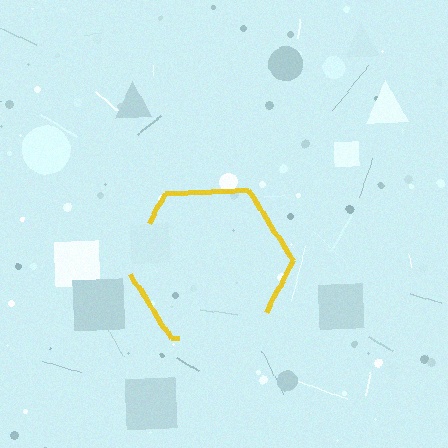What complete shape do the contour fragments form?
The contour fragments form a hexagon.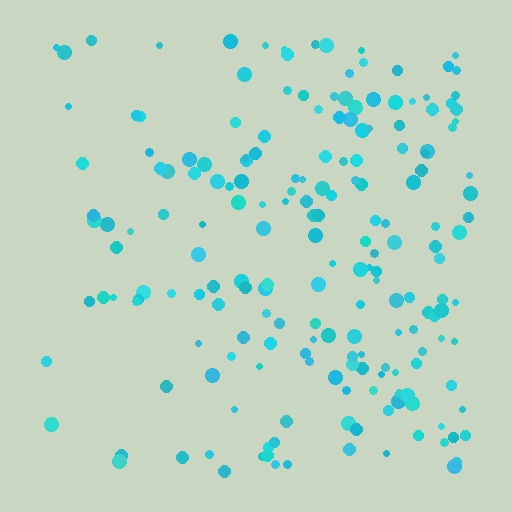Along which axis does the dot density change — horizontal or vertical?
Horizontal.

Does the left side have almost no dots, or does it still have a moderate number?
Still a moderate number, just noticeably fewer than the right.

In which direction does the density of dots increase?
From left to right, with the right side densest.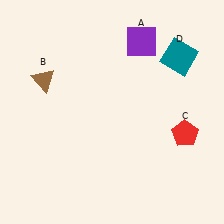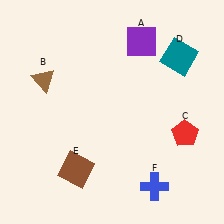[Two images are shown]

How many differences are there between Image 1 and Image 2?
There are 2 differences between the two images.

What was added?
A brown square (E), a blue cross (F) were added in Image 2.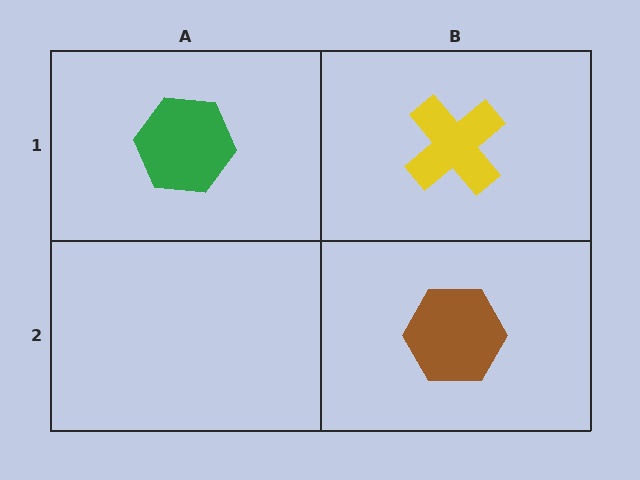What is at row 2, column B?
A brown hexagon.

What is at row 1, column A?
A green hexagon.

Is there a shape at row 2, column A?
No, that cell is empty.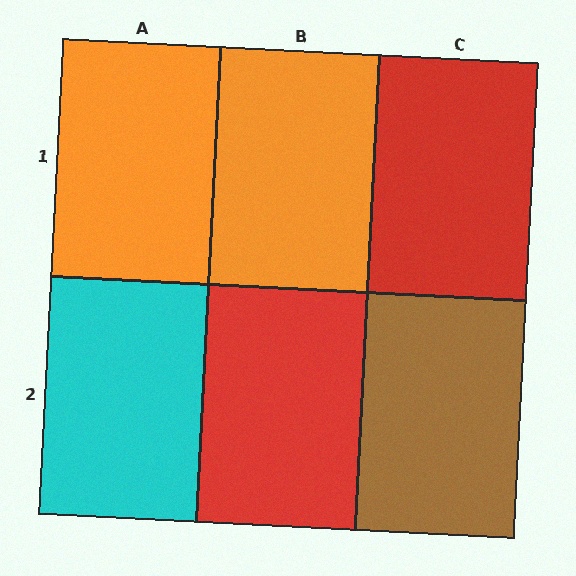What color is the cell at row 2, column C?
Brown.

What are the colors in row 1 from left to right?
Orange, orange, red.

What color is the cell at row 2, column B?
Red.